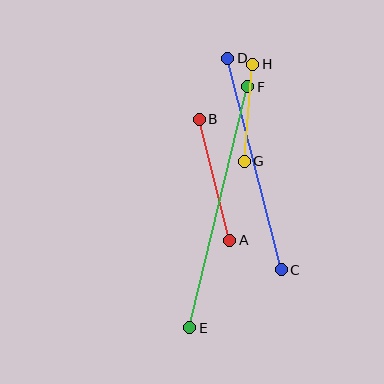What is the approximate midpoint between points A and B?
The midpoint is at approximately (214, 180) pixels.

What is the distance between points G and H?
The distance is approximately 97 pixels.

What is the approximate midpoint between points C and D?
The midpoint is at approximately (255, 164) pixels.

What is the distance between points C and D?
The distance is approximately 218 pixels.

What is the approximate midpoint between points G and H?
The midpoint is at approximately (249, 113) pixels.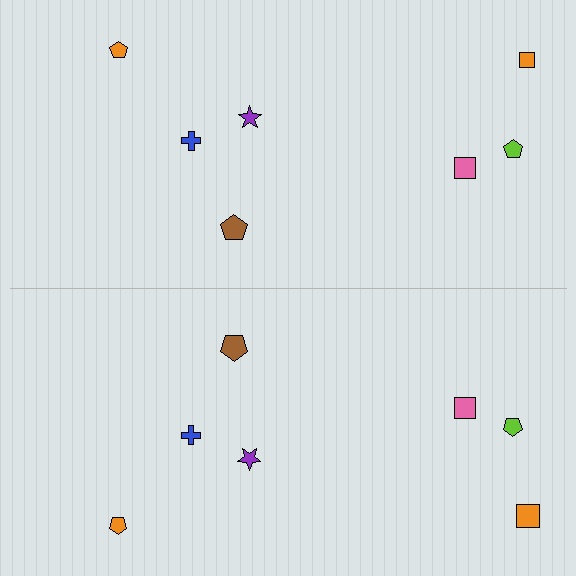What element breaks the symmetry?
The orange square on the bottom side has a different size than its mirror counterpart.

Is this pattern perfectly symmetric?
No, the pattern is not perfectly symmetric. The orange square on the bottom side has a different size than its mirror counterpart.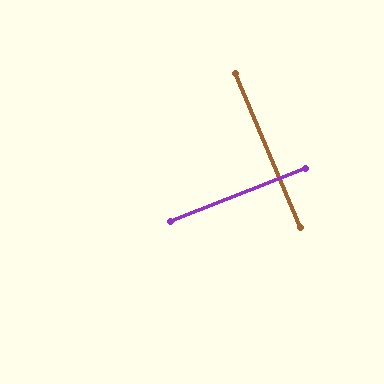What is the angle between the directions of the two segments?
Approximately 89 degrees.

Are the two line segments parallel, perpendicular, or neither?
Perpendicular — they meet at approximately 89°.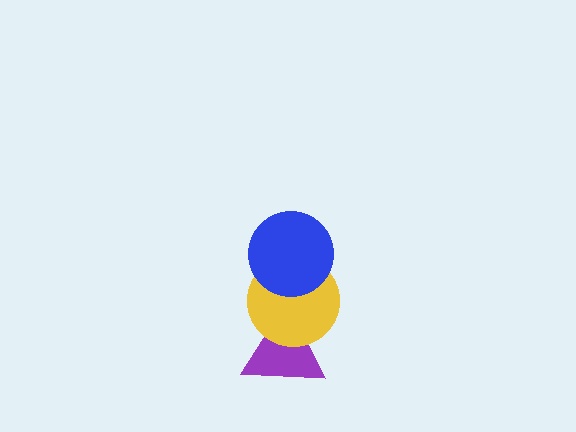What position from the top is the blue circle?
The blue circle is 1st from the top.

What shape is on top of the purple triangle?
The yellow circle is on top of the purple triangle.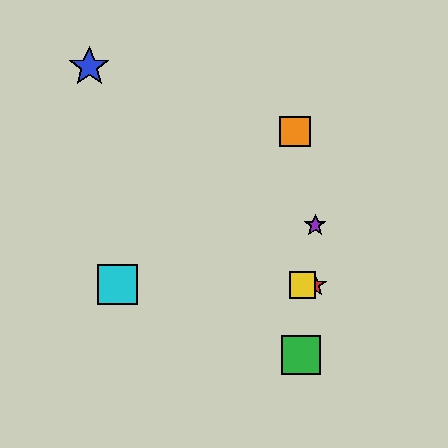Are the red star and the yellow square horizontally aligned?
Yes, both are at y≈285.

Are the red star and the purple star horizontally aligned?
No, the red star is at y≈285 and the purple star is at y≈225.